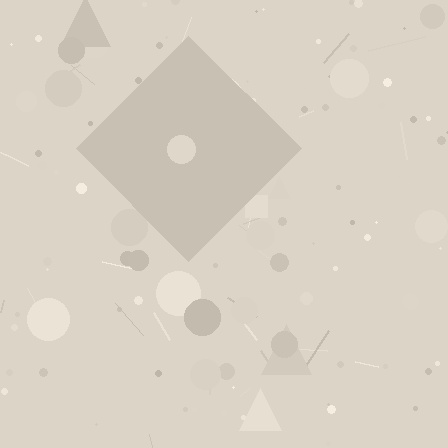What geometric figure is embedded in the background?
A diamond is embedded in the background.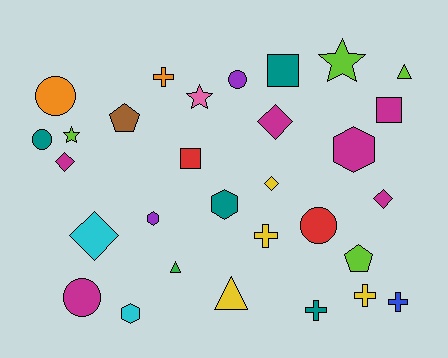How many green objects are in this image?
There is 1 green object.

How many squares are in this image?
There are 3 squares.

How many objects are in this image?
There are 30 objects.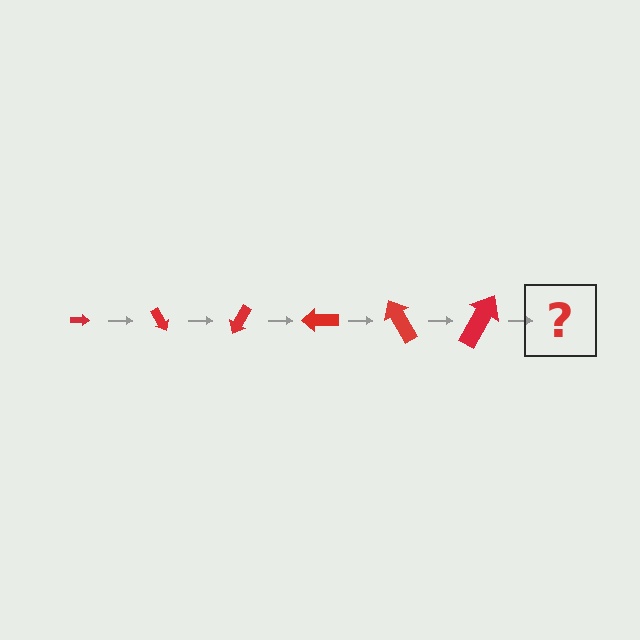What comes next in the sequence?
The next element should be an arrow, larger than the previous one and rotated 360 degrees from the start.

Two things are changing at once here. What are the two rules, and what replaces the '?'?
The two rules are that the arrow grows larger each step and it rotates 60 degrees each step. The '?' should be an arrow, larger than the previous one and rotated 360 degrees from the start.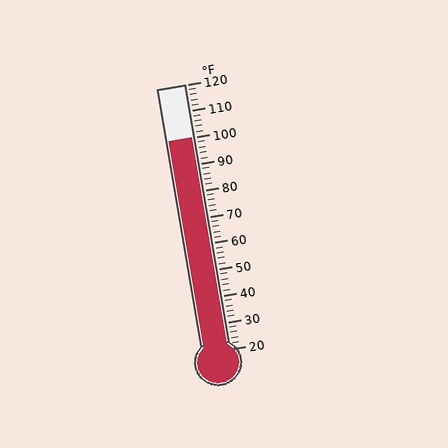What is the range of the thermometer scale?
The thermometer scale ranges from 20°F to 120°F.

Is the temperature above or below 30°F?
The temperature is above 30°F.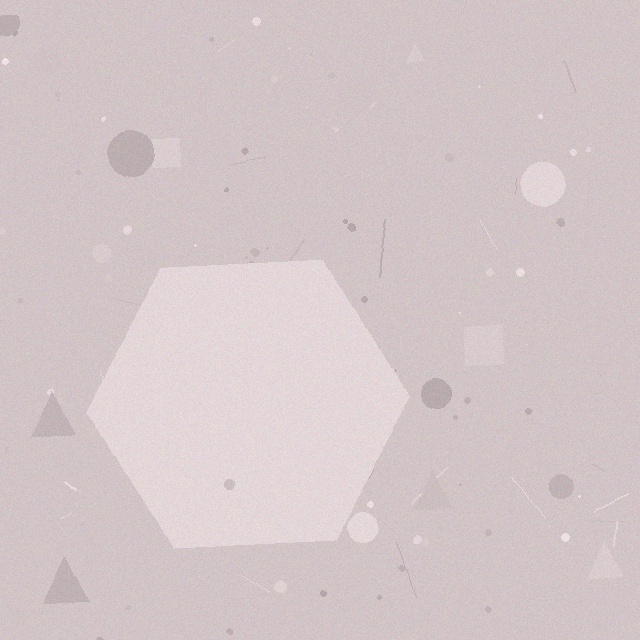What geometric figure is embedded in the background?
A hexagon is embedded in the background.